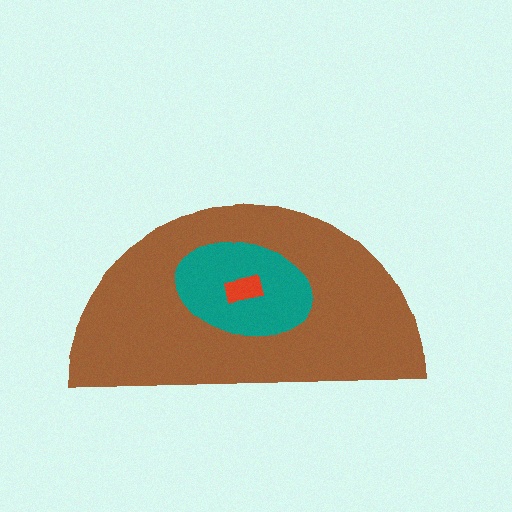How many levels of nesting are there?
3.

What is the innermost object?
The red rectangle.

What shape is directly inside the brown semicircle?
The teal ellipse.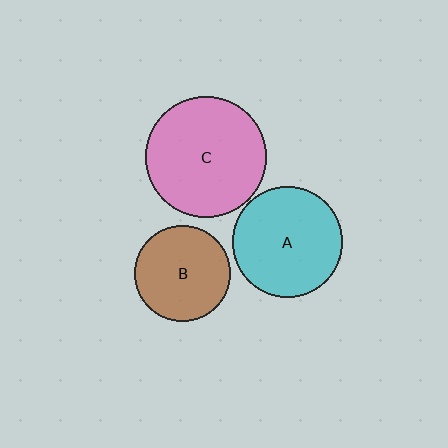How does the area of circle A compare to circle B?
Approximately 1.3 times.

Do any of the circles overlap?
No, none of the circles overlap.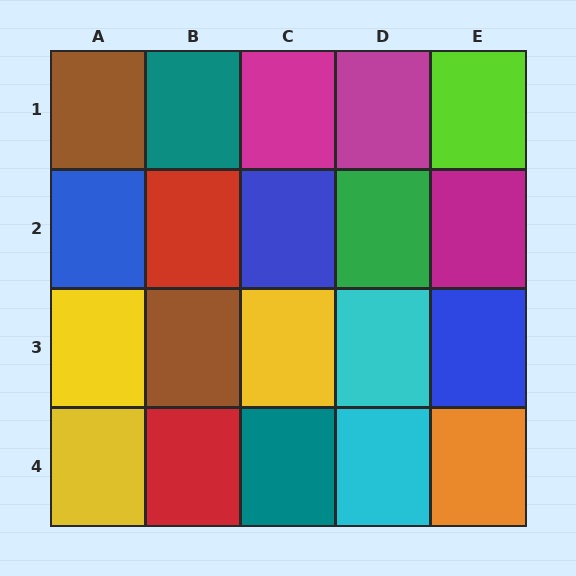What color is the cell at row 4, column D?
Cyan.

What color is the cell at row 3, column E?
Blue.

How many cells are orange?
1 cell is orange.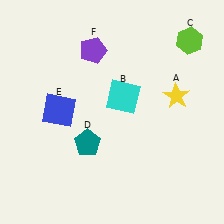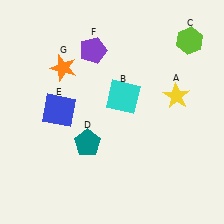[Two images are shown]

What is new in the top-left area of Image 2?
An orange star (G) was added in the top-left area of Image 2.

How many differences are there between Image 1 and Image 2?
There is 1 difference between the two images.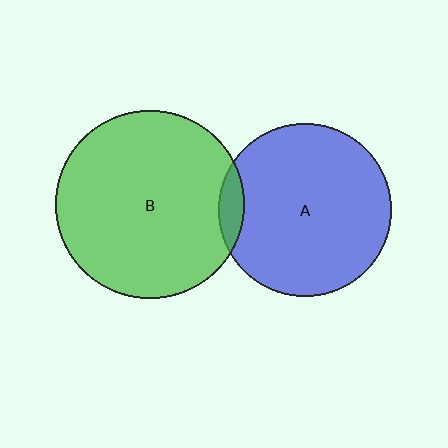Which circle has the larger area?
Circle B (green).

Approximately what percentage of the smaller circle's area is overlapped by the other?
Approximately 5%.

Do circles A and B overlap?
Yes.